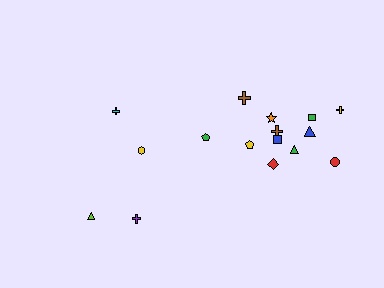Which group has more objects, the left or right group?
The right group.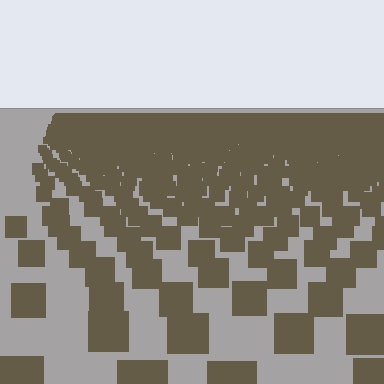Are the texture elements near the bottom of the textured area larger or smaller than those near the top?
Larger. Near the bottom, elements are closer to the viewer and appear at a bigger on-screen size.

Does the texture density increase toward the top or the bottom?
Density increases toward the top.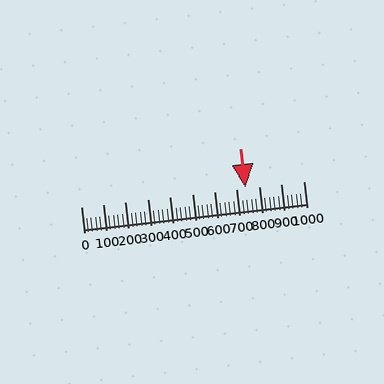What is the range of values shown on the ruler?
The ruler shows values from 0 to 1000.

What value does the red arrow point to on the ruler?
The red arrow points to approximately 740.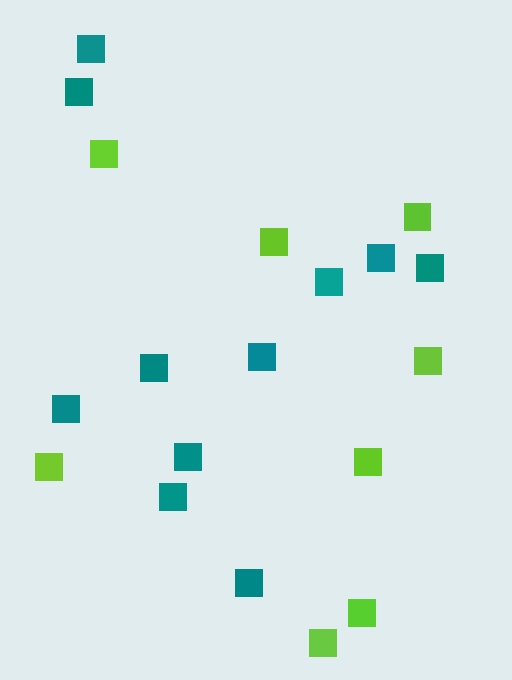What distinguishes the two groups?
There are 2 groups: one group of teal squares (11) and one group of lime squares (8).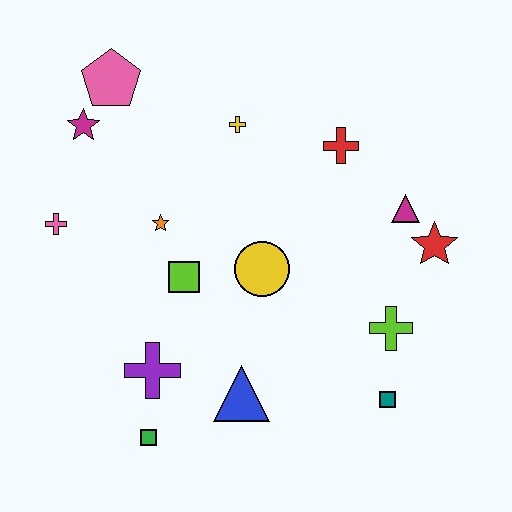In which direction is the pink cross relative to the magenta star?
The pink cross is below the magenta star.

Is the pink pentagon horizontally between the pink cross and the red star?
Yes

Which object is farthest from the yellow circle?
The pink pentagon is farthest from the yellow circle.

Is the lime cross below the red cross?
Yes